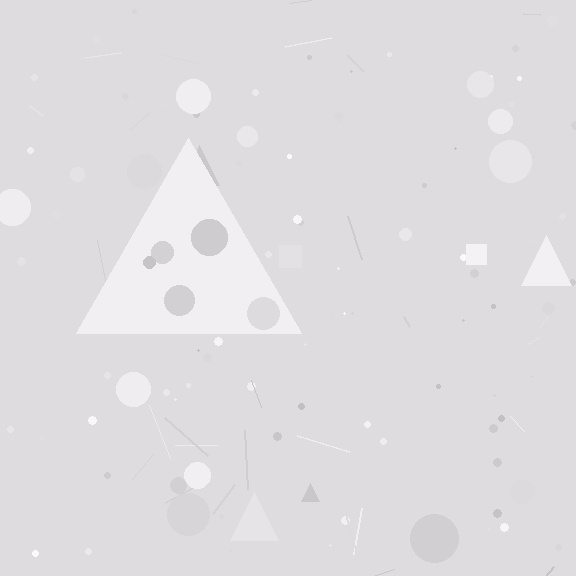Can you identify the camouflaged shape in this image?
The camouflaged shape is a triangle.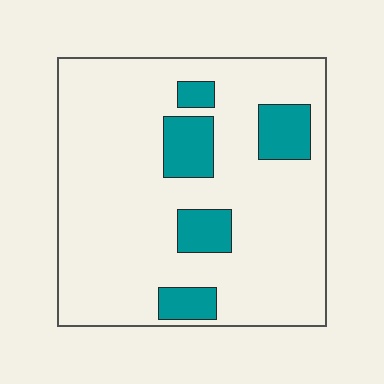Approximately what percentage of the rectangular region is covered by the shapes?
Approximately 15%.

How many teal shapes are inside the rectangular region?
5.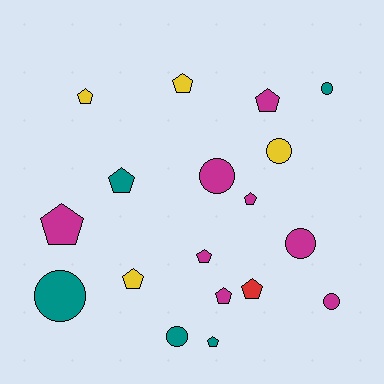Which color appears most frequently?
Magenta, with 8 objects.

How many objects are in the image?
There are 18 objects.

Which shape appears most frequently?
Pentagon, with 11 objects.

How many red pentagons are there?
There is 1 red pentagon.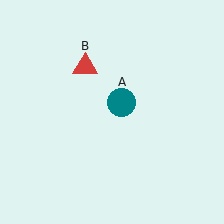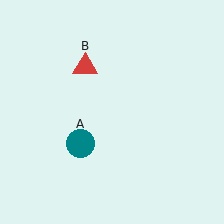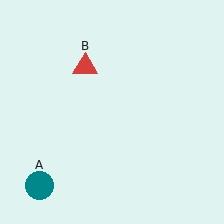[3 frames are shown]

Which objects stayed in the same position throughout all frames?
Red triangle (object B) remained stationary.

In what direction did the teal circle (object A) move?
The teal circle (object A) moved down and to the left.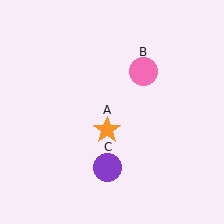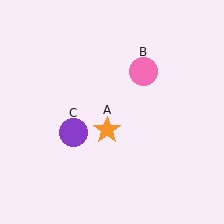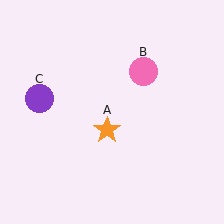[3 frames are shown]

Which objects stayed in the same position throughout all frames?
Orange star (object A) and pink circle (object B) remained stationary.